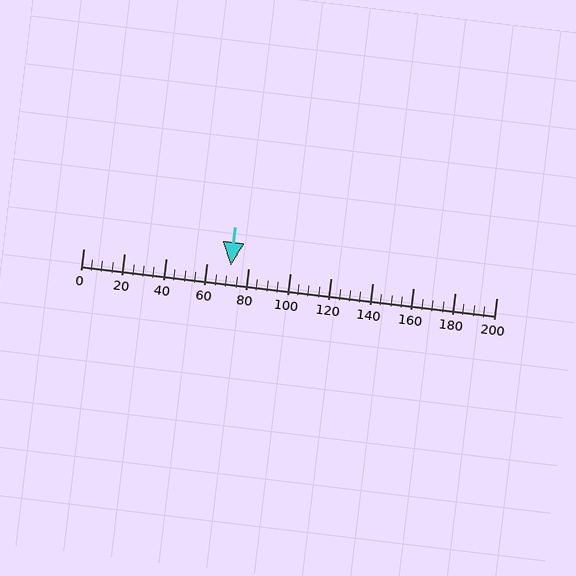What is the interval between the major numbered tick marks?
The major tick marks are spaced 20 units apart.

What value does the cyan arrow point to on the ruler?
The cyan arrow points to approximately 72.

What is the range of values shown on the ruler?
The ruler shows values from 0 to 200.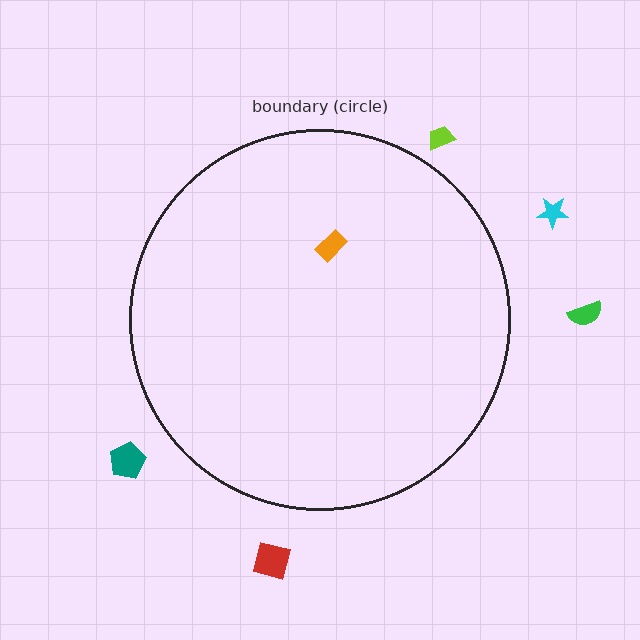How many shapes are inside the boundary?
1 inside, 5 outside.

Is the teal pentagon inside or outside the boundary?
Outside.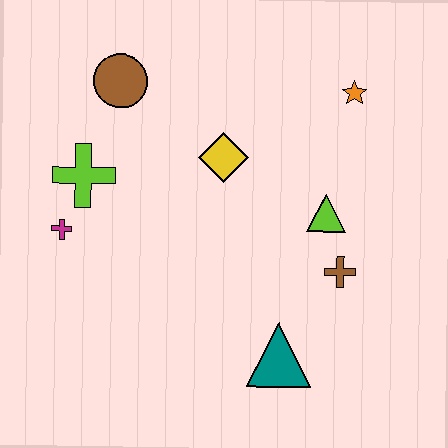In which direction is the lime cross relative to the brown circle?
The lime cross is below the brown circle.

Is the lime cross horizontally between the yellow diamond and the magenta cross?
Yes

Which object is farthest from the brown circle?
The teal triangle is farthest from the brown circle.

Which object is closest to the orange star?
The lime triangle is closest to the orange star.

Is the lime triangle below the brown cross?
No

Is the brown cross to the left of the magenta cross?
No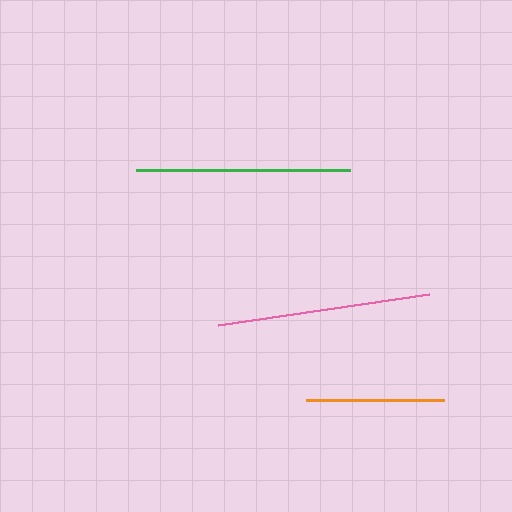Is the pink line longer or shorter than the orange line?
The pink line is longer than the orange line.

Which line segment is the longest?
The pink line is the longest at approximately 214 pixels.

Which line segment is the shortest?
The orange line is the shortest at approximately 138 pixels.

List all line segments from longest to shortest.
From longest to shortest: pink, green, orange.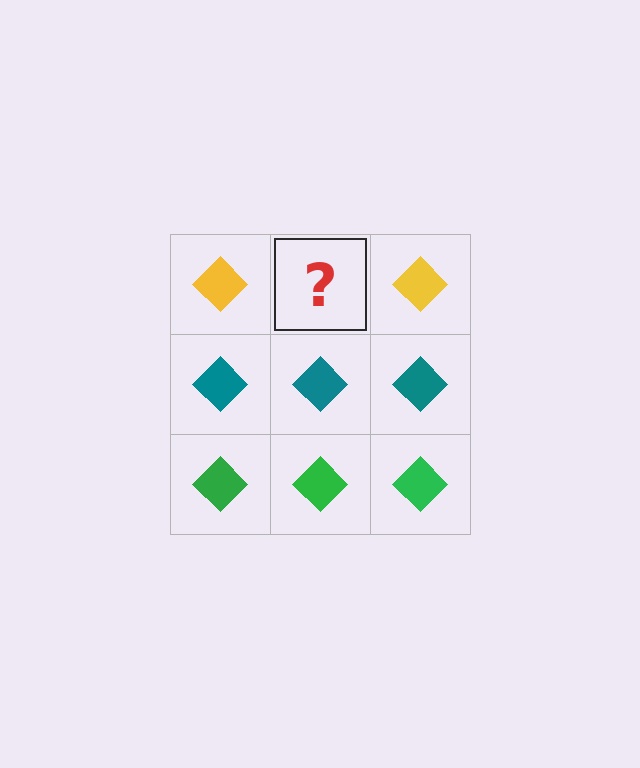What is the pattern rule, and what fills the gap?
The rule is that each row has a consistent color. The gap should be filled with a yellow diamond.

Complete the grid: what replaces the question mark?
The question mark should be replaced with a yellow diamond.